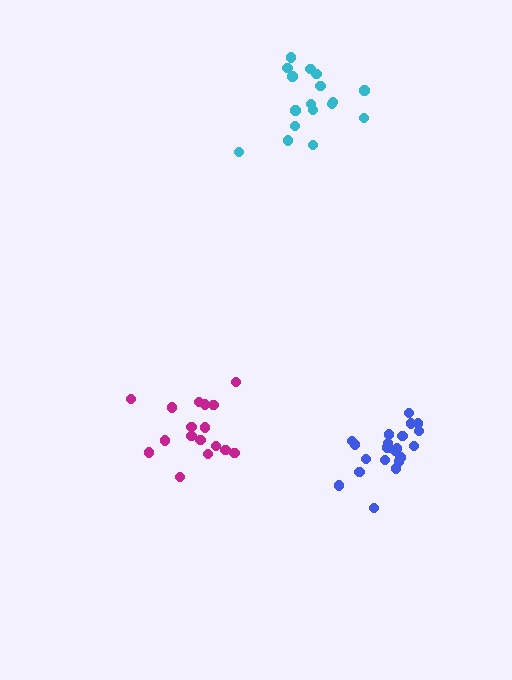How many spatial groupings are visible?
There are 3 spatial groupings.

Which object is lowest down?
The blue cluster is bottommost.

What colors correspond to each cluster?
The clusters are colored: cyan, magenta, blue.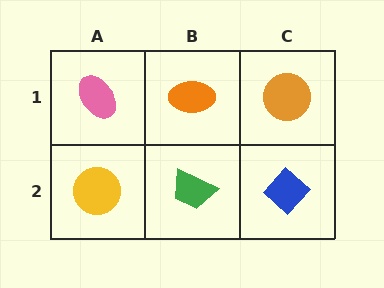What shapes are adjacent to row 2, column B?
An orange ellipse (row 1, column B), a yellow circle (row 2, column A), a blue diamond (row 2, column C).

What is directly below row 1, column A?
A yellow circle.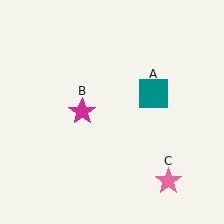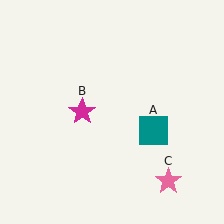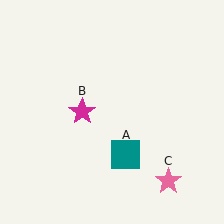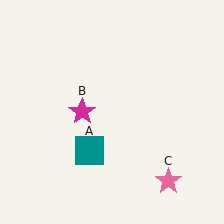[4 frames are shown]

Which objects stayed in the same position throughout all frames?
Magenta star (object B) and pink star (object C) remained stationary.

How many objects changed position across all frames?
1 object changed position: teal square (object A).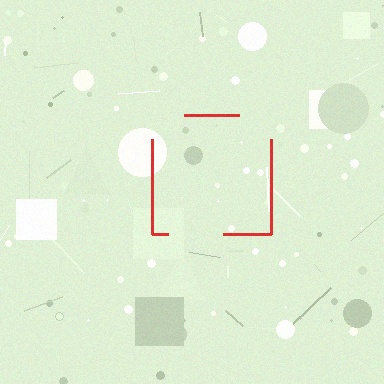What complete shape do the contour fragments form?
The contour fragments form a square.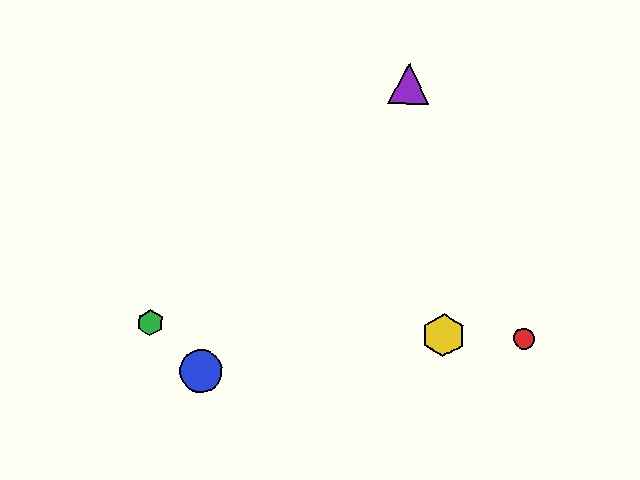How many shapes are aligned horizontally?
3 shapes (the red circle, the green hexagon, the yellow hexagon) are aligned horizontally.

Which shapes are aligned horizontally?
The red circle, the green hexagon, the yellow hexagon are aligned horizontally.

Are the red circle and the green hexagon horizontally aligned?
Yes, both are at y≈339.